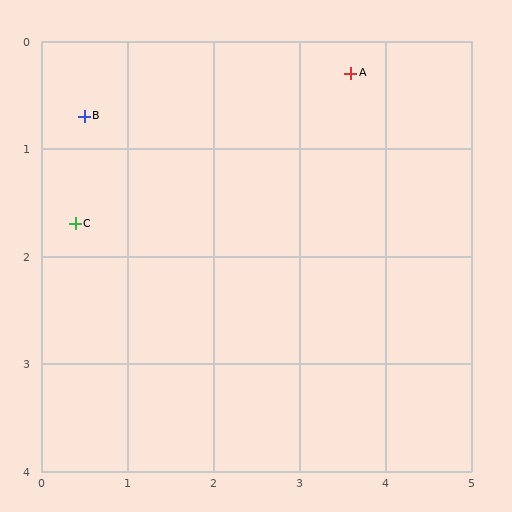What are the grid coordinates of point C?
Point C is at approximately (0.4, 1.7).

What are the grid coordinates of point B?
Point B is at approximately (0.5, 0.7).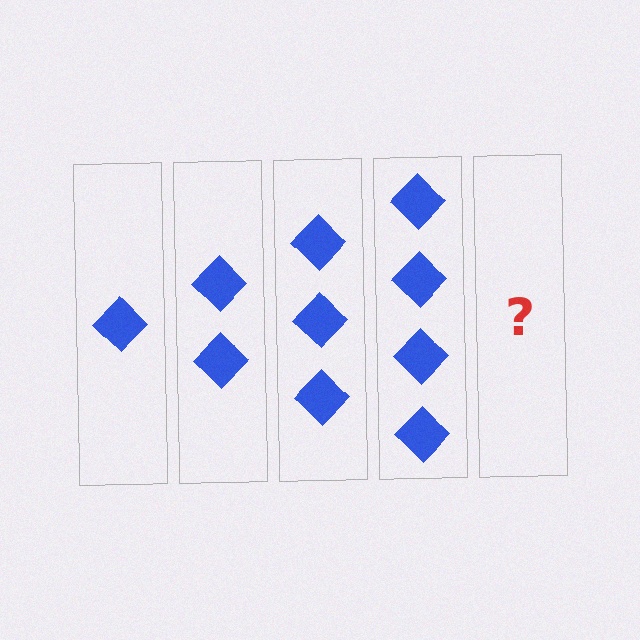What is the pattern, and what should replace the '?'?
The pattern is that each step adds one more diamond. The '?' should be 5 diamonds.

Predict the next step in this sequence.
The next step is 5 diamonds.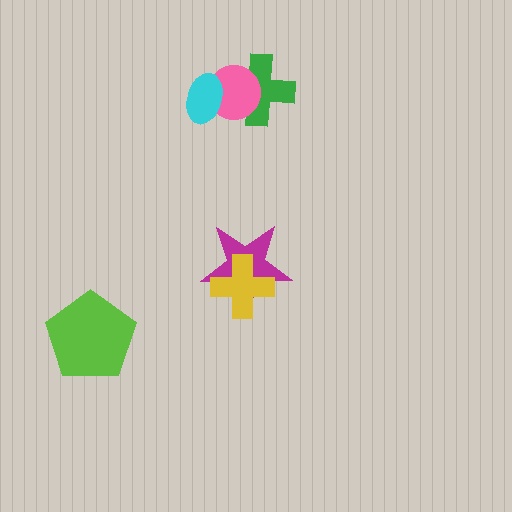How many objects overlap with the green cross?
2 objects overlap with the green cross.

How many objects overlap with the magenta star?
1 object overlaps with the magenta star.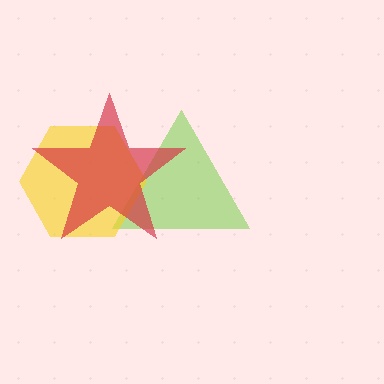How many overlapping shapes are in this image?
There are 3 overlapping shapes in the image.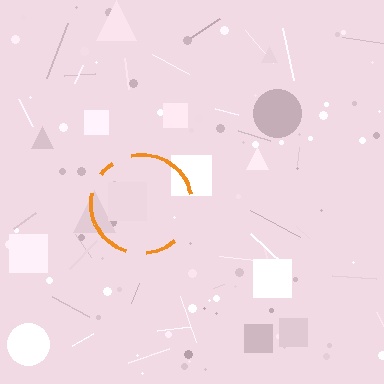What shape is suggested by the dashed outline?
The dashed outline suggests a circle.